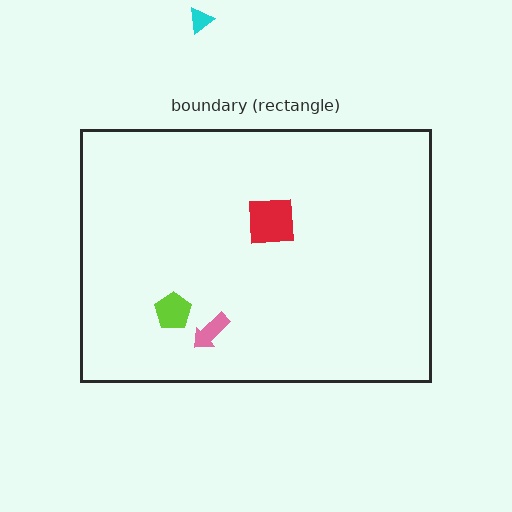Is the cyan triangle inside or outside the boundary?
Outside.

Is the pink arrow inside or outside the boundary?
Inside.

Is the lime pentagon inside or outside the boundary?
Inside.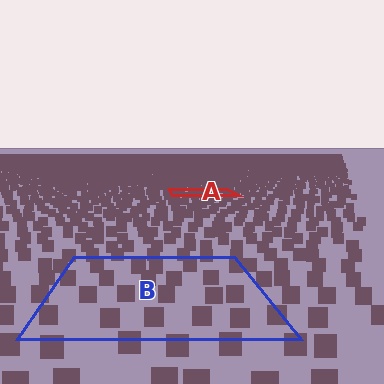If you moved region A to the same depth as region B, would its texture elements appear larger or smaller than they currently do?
They would appear larger. At a closer depth, the same texture elements are projected at a bigger on-screen size.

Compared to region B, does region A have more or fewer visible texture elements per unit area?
Region A has more texture elements per unit area — they are packed more densely because it is farther away.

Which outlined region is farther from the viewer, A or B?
Region A is farther from the viewer — the texture elements inside it appear smaller and more densely packed.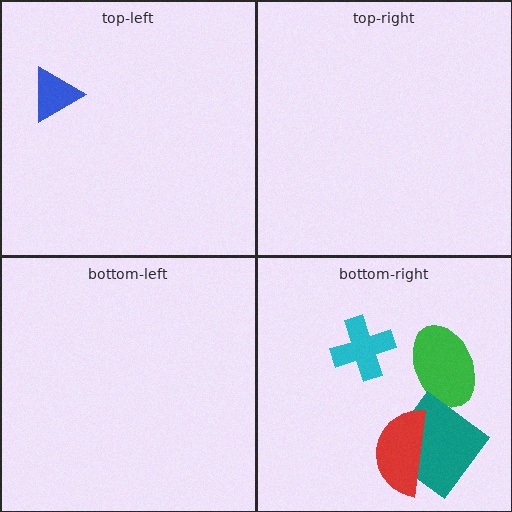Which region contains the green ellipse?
The bottom-right region.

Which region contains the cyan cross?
The bottom-right region.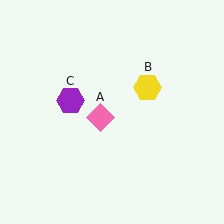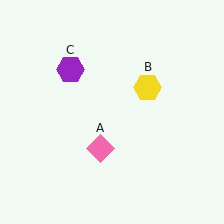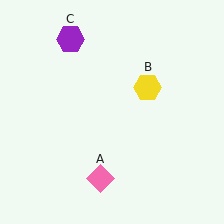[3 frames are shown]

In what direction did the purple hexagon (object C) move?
The purple hexagon (object C) moved up.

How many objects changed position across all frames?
2 objects changed position: pink diamond (object A), purple hexagon (object C).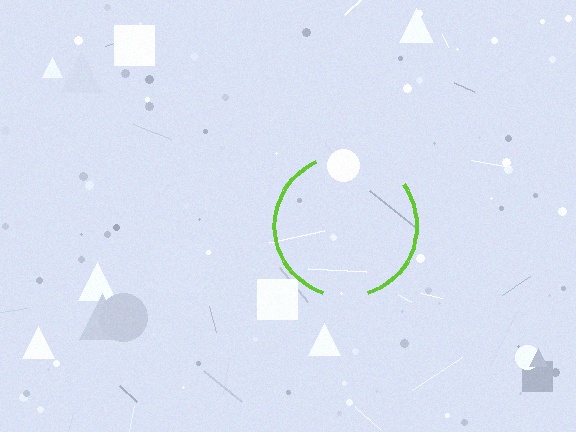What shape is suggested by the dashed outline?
The dashed outline suggests a circle.